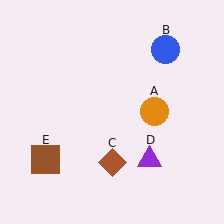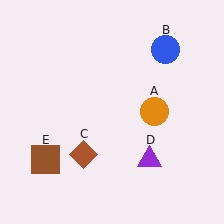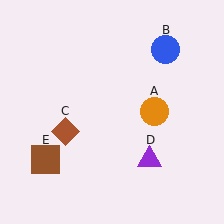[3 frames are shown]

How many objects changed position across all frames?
1 object changed position: brown diamond (object C).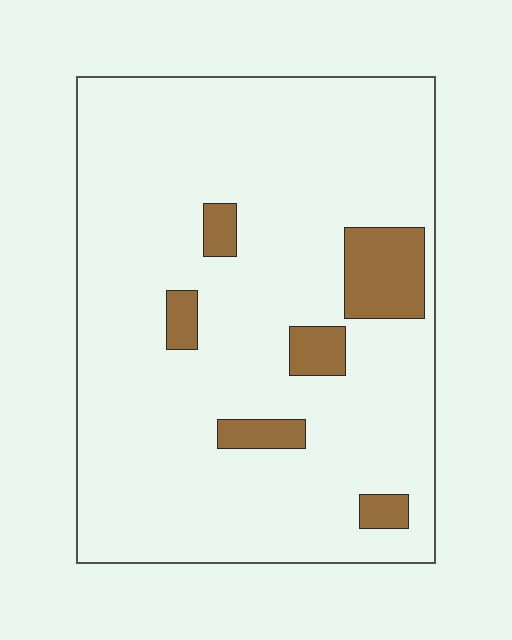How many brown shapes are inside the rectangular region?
6.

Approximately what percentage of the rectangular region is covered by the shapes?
Approximately 10%.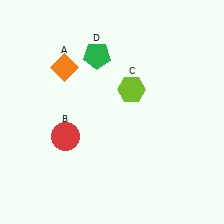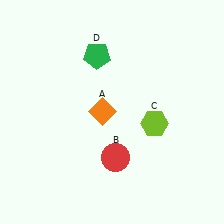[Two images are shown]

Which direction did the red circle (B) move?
The red circle (B) moved right.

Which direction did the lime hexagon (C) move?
The lime hexagon (C) moved down.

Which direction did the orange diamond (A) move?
The orange diamond (A) moved down.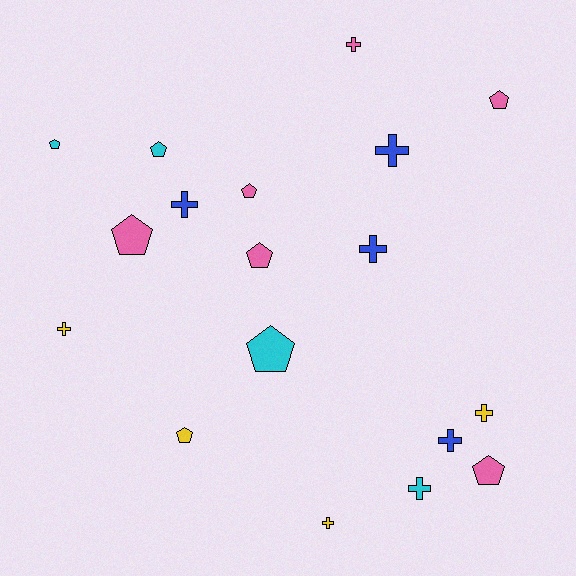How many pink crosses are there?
There is 1 pink cross.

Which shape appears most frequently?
Cross, with 9 objects.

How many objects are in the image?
There are 18 objects.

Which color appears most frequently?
Pink, with 6 objects.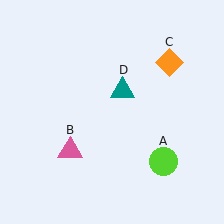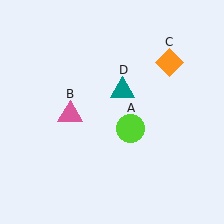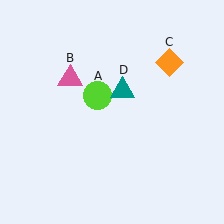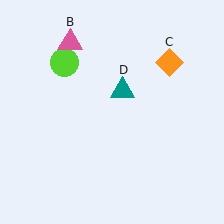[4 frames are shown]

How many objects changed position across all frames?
2 objects changed position: lime circle (object A), pink triangle (object B).